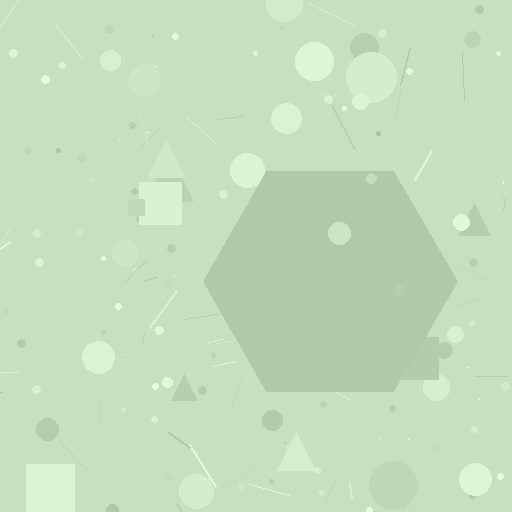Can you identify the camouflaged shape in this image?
The camouflaged shape is a hexagon.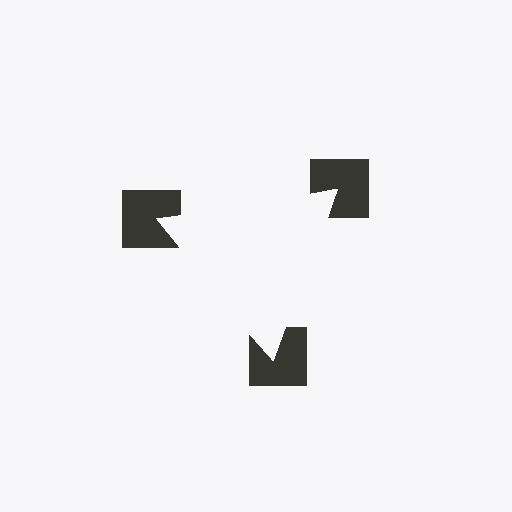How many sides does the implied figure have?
3 sides.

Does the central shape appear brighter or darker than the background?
It typically appears slightly brighter than the background, even though no actual brightness change is drawn.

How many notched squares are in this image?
There are 3 — one at each vertex of the illusory triangle.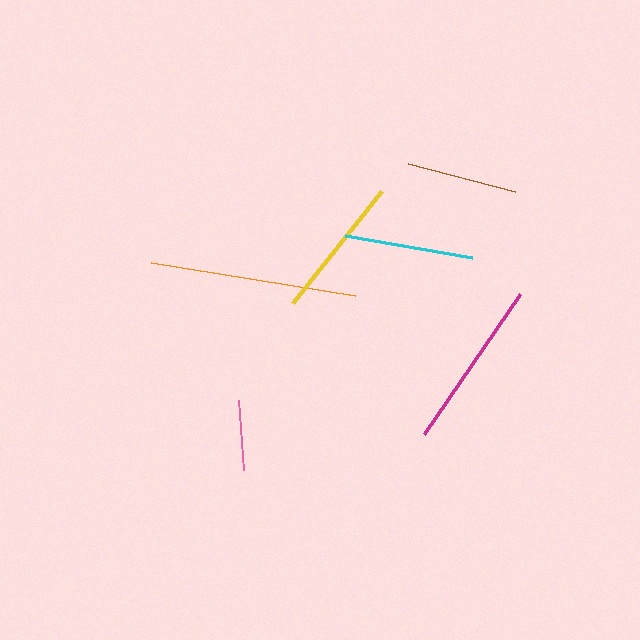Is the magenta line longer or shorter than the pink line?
The magenta line is longer than the pink line.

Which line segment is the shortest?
The pink line is the shortest at approximately 70 pixels.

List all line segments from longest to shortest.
From longest to shortest: orange, magenta, yellow, cyan, brown, pink.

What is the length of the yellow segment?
The yellow segment is approximately 143 pixels long.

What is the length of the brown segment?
The brown segment is approximately 111 pixels long.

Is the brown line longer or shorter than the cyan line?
The cyan line is longer than the brown line.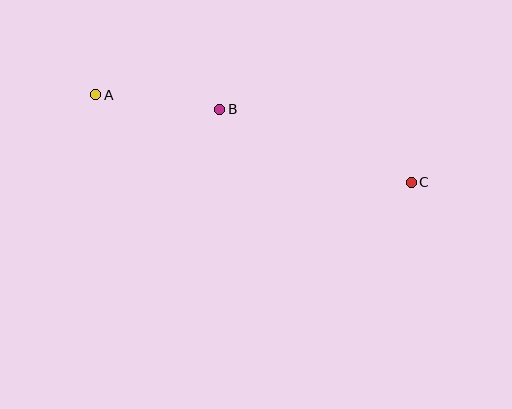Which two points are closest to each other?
Points A and B are closest to each other.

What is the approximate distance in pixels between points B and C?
The distance between B and C is approximately 204 pixels.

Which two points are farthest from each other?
Points A and C are farthest from each other.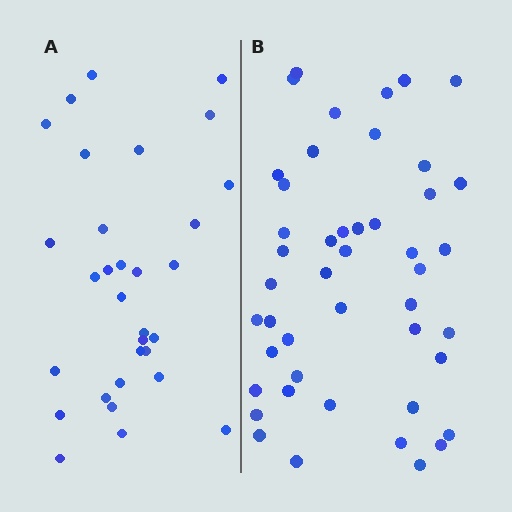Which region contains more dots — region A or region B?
Region B (the right region) has more dots.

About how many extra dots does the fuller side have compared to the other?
Region B has approximately 15 more dots than region A.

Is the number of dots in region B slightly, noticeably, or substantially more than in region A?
Region B has substantially more. The ratio is roughly 1.5 to 1.